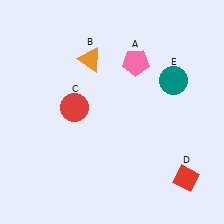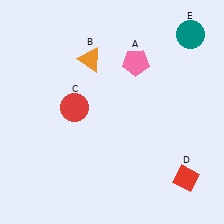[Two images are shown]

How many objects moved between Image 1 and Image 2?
1 object moved between the two images.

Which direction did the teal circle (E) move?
The teal circle (E) moved up.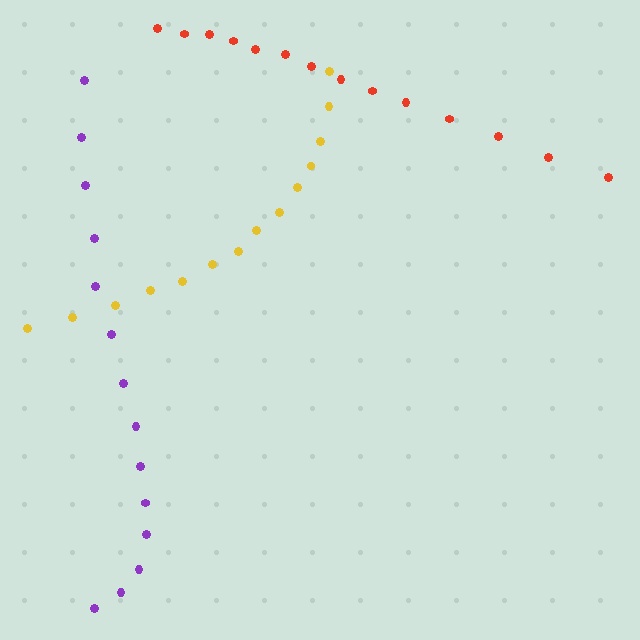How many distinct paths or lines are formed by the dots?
There are 3 distinct paths.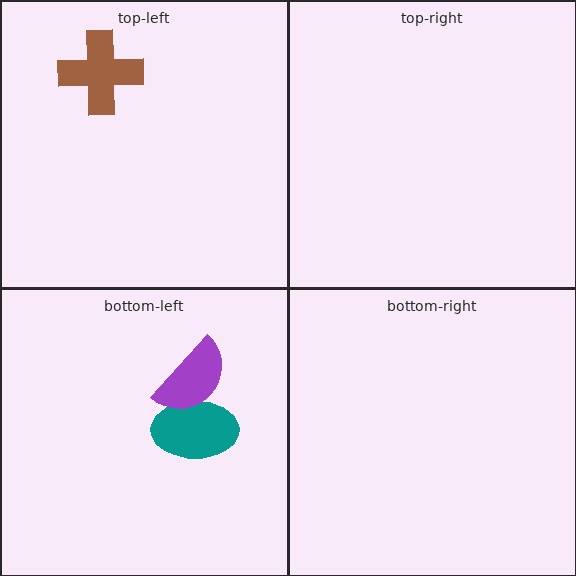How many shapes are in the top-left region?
1.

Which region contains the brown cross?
The top-left region.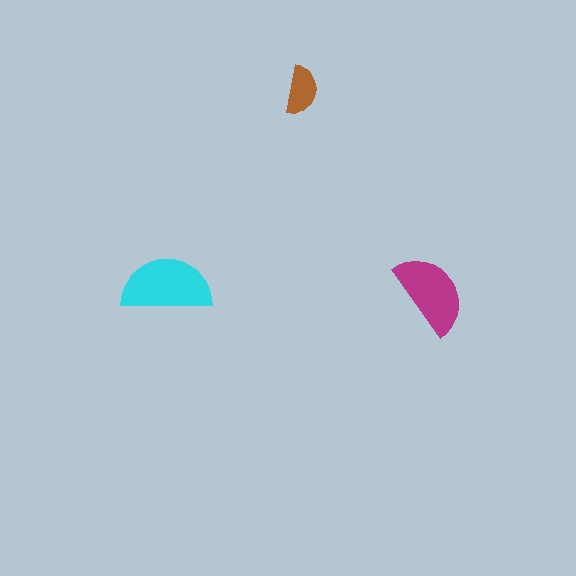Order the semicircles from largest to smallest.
the cyan one, the magenta one, the brown one.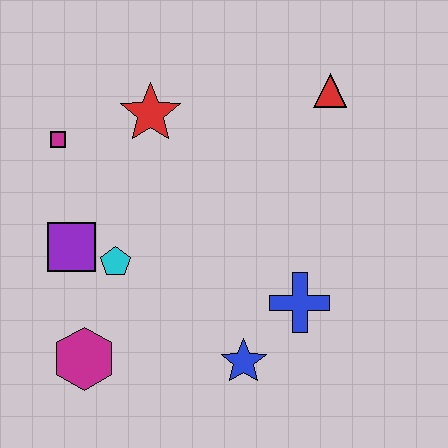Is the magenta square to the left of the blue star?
Yes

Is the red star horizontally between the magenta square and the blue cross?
Yes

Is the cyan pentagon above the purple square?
No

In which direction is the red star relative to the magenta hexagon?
The red star is above the magenta hexagon.